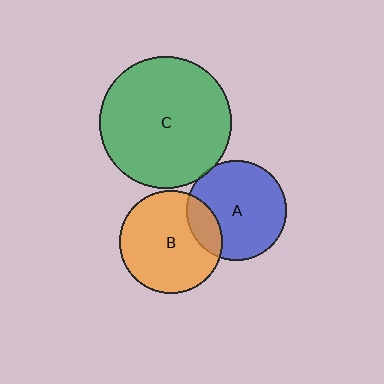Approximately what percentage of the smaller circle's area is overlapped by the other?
Approximately 5%.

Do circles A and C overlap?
Yes.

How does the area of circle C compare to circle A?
Approximately 1.8 times.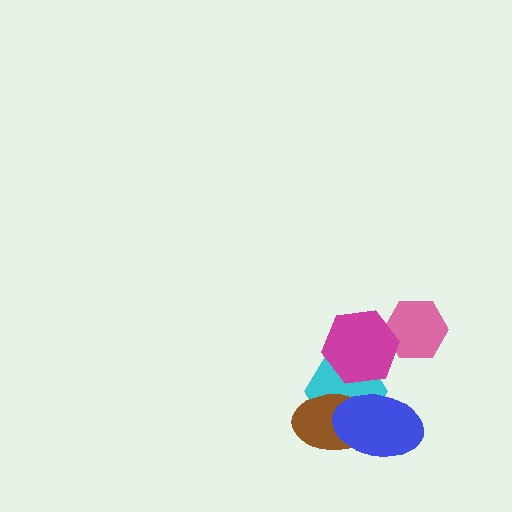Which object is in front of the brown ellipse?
The blue ellipse is in front of the brown ellipse.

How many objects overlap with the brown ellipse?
2 objects overlap with the brown ellipse.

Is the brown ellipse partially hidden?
Yes, it is partially covered by another shape.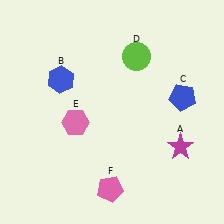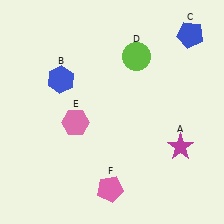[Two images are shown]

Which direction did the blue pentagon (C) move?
The blue pentagon (C) moved up.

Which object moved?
The blue pentagon (C) moved up.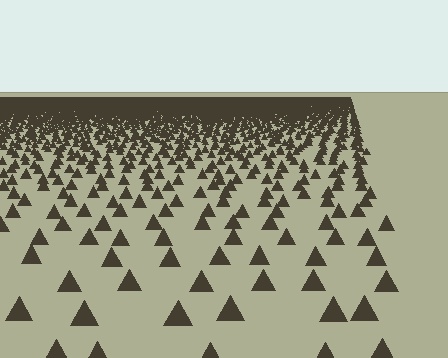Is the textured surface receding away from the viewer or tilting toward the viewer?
The surface is receding away from the viewer. Texture elements get smaller and denser toward the top.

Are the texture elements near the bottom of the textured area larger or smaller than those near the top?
Larger. Near the bottom, elements are closer to the viewer and appear at a bigger on-screen size.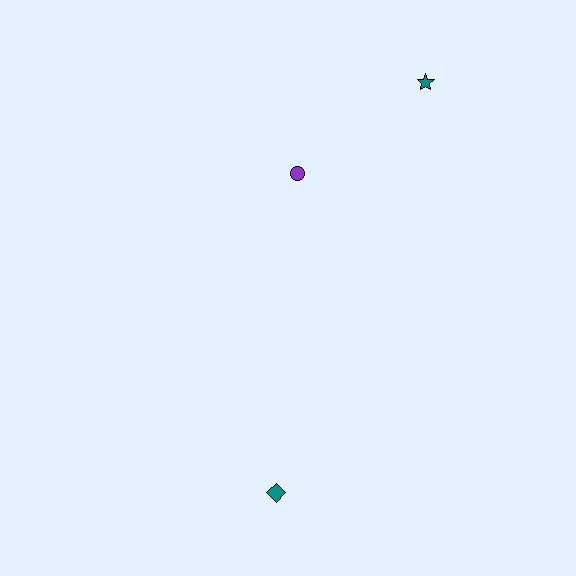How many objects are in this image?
There are 3 objects.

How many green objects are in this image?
There are no green objects.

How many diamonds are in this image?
There is 1 diamond.